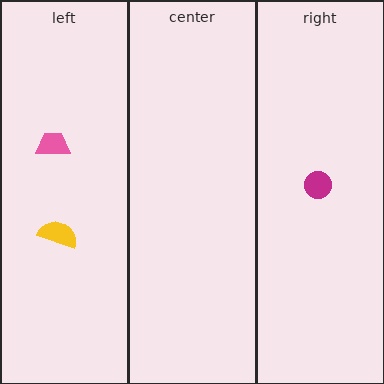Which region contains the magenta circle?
The right region.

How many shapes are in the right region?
1.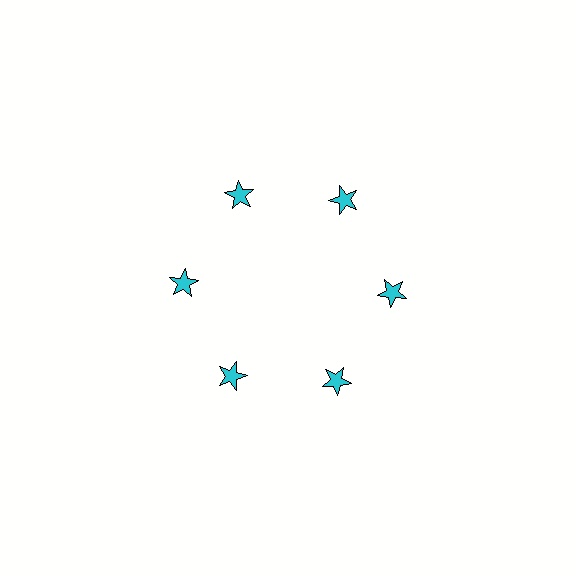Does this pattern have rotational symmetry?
Yes, this pattern has 6-fold rotational symmetry. It looks the same after rotating 60 degrees around the center.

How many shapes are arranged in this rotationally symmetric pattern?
There are 6 shapes, arranged in 6 groups of 1.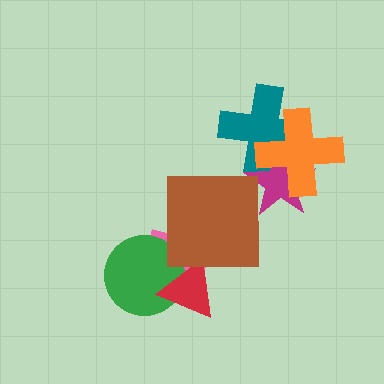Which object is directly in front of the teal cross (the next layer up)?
The magenta star is directly in front of the teal cross.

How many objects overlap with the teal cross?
2 objects overlap with the teal cross.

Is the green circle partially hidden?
Yes, it is partially covered by another shape.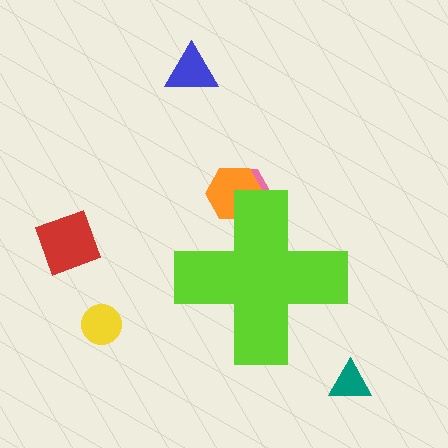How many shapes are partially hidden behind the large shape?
2 shapes are partially hidden.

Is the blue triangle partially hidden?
No, the blue triangle is fully visible.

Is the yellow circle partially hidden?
No, the yellow circle is fully visible.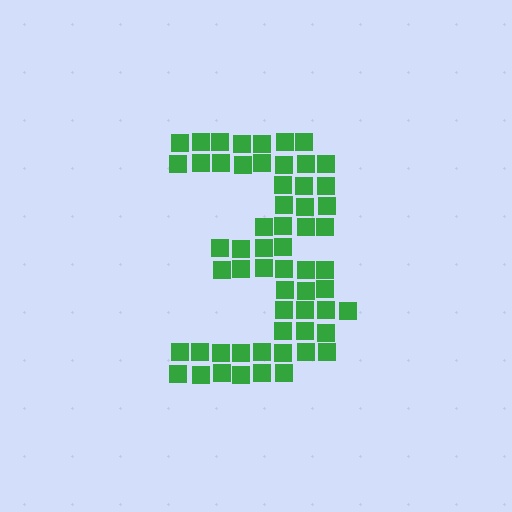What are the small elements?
The small elements are squares.